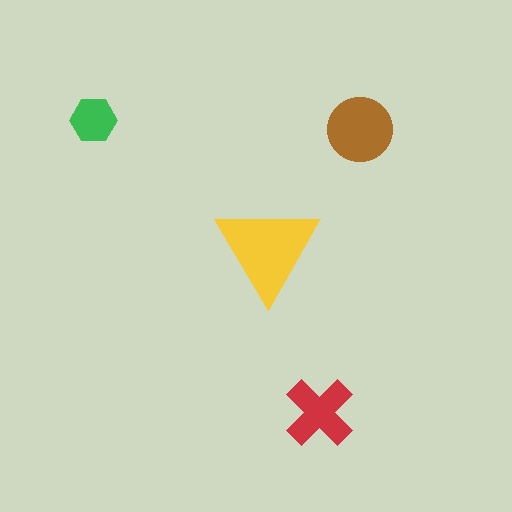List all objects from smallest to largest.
The green hexagon, the red cross, the brown circle, the yellow triangle.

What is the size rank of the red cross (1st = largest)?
3rd.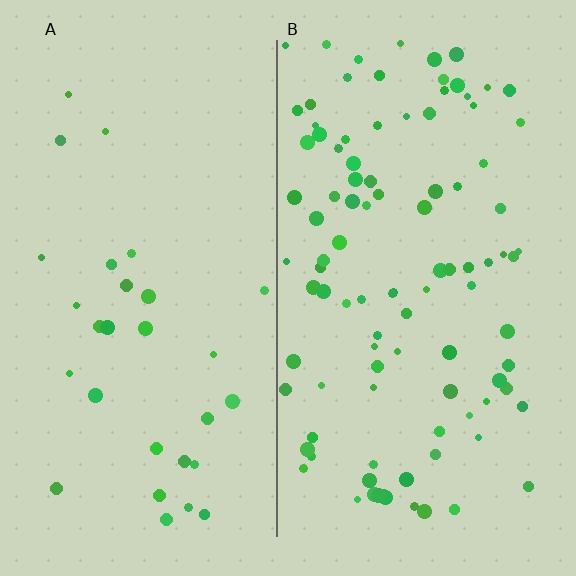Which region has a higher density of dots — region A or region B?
B (the right).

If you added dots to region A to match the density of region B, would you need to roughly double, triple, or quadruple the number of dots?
Approximately triple.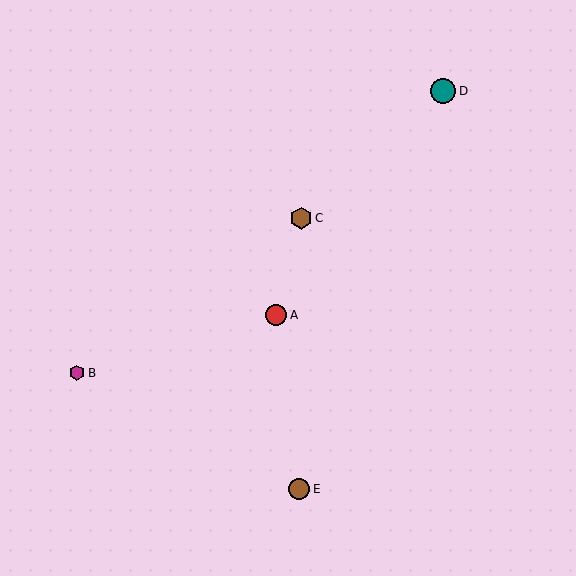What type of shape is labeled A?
Shape A is a red circle.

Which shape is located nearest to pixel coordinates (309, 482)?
The brown circle (labeled E) at (299, 489) is nearest to that location.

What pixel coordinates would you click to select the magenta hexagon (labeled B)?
Click at (77, 373) to select the magenta hexagon B.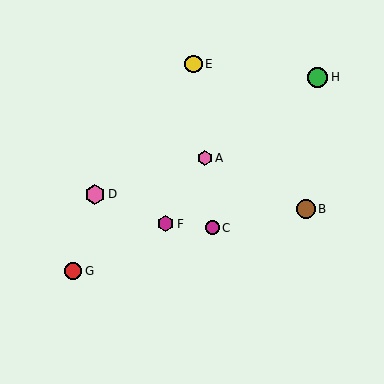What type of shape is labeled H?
Shape H is a green circle.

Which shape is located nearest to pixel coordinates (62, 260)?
The red circle (labeled G) at (73, 271) is nearest to that location.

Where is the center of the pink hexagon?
The center of the pink hexagon is at (205, 158).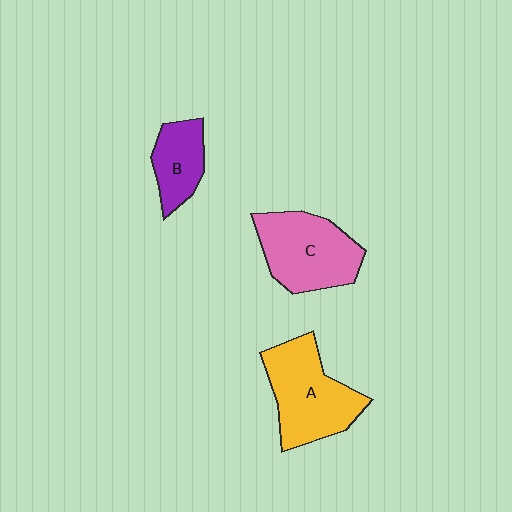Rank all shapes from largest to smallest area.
From largest to smallest: A (yellow), C (pink), B (purple).